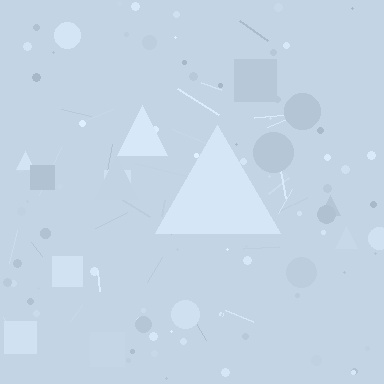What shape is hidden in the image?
A triangle is hidden in the image.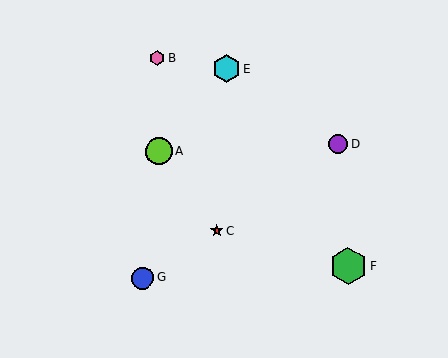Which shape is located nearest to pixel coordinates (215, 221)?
The red star (labeled C) at (217, 231) is nearest to that location.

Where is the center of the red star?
The center of the red star is at (217, 231).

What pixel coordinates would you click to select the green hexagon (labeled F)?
Click at (348, 266) to select the green hexagon F.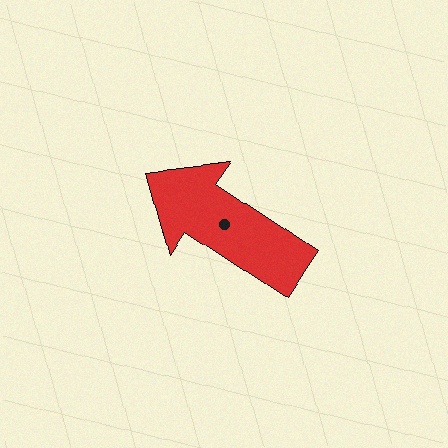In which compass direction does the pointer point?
Northwest.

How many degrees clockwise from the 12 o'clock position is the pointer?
Approximately 304 degrees.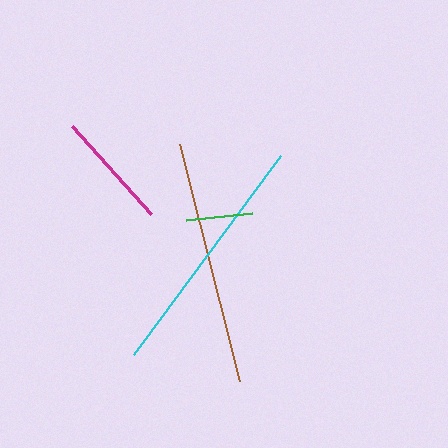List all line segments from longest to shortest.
From longest to shortest: cyan, brown, magenta, green.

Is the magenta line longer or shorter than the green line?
The magenta line is longer than the green line.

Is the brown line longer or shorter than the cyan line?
The cyan line is longer than the brown line.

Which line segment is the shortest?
The green line is the shortest at approximately 67 pixels.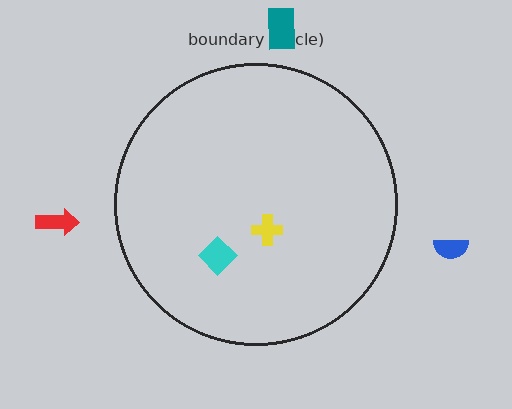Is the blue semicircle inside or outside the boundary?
Outside.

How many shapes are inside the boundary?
2 inside, 3 outside.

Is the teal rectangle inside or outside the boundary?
Outside.